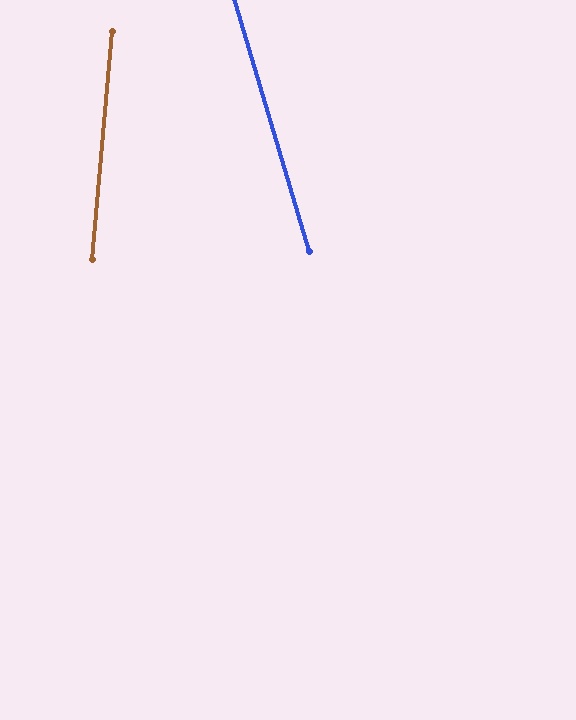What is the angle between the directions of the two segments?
Approximately 21 degrees.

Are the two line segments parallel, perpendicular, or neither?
Neither parallel nor perpendicular — they differ by about 21°.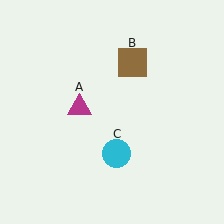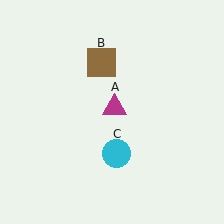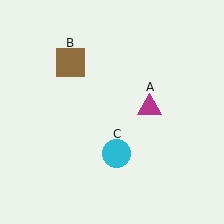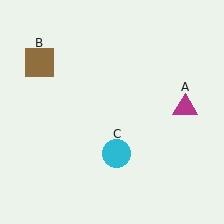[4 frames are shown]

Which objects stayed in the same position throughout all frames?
Cyan circle (object C) remained stationary.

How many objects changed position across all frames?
2 objects changed position: magenta triangle (object A), brown square (object B).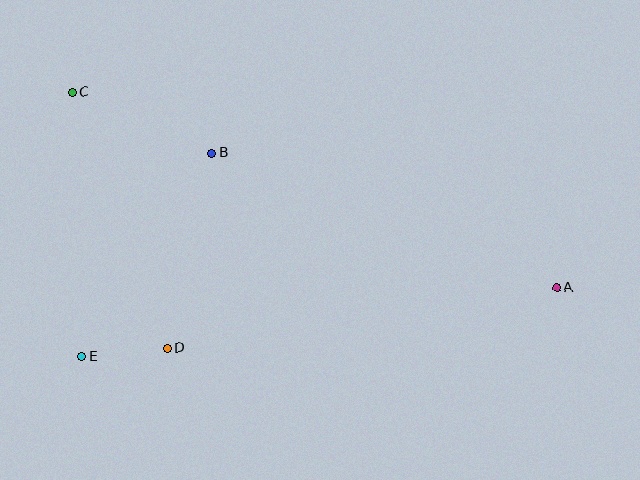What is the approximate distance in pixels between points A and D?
The distance between A and D is approximately 394 pixels.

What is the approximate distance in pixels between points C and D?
The distance between C and D is approximately 273 pixels.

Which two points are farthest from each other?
Points A and C are farthest from each other.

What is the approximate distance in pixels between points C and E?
The distance between C and E is approximately 264 pixels.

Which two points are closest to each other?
Points D and E are closest to each other.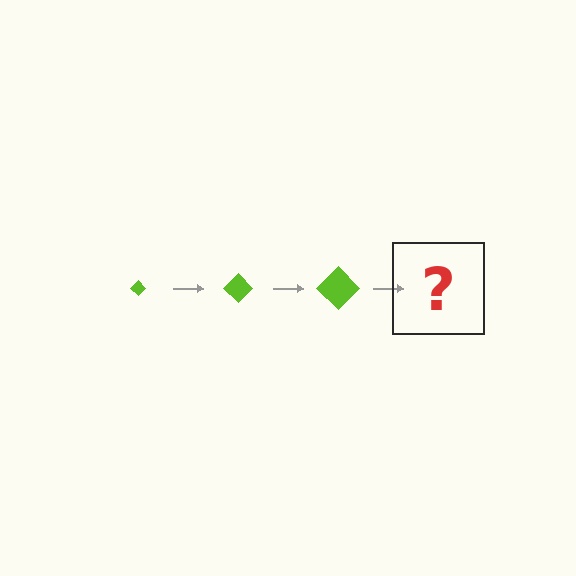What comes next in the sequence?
The next element should be a lime diamond, larger than the previous one.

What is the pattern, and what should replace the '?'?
The pattern is that the diamond gets progressively larger each step. The '?' should be a lime diamond, larger than the previous one.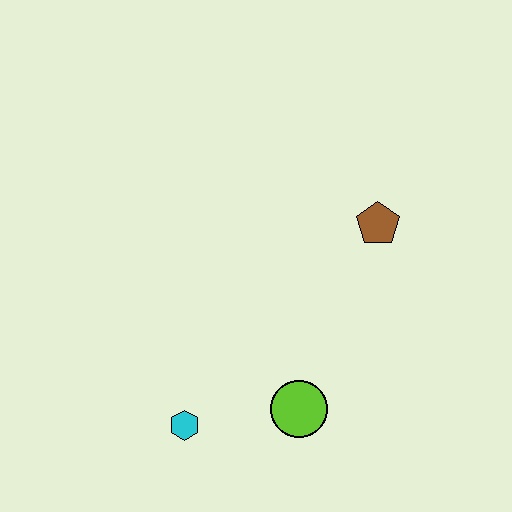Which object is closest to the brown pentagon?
The lime circle is closest to the brown pentagon.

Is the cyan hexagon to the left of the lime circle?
Yes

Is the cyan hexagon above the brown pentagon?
No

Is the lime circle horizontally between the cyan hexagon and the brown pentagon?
Yes